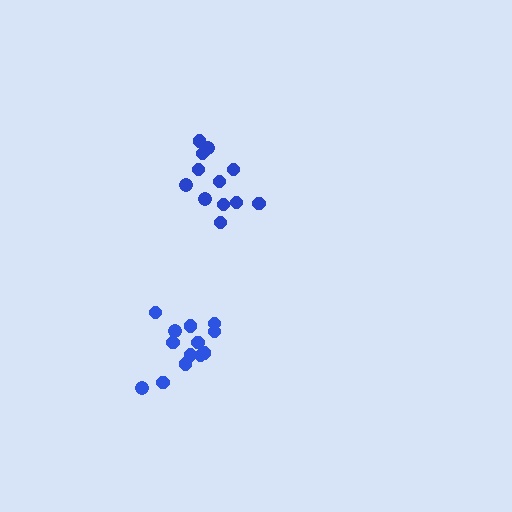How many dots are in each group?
Group 1: 12 dots, Group 2: 13 dots (25 total).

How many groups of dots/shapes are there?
There are 2 groups.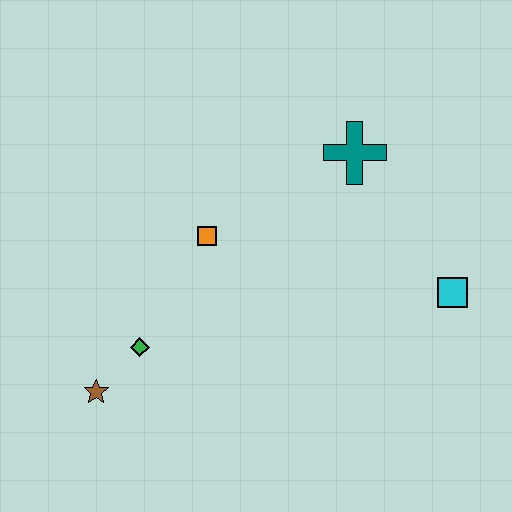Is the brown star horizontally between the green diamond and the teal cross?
No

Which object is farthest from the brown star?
The cyan square is farthest from the brown star.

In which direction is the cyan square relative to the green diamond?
The cyan square is to the right of the green diamond.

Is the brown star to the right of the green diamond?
No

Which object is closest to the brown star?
The green diamond is closest to the brown star.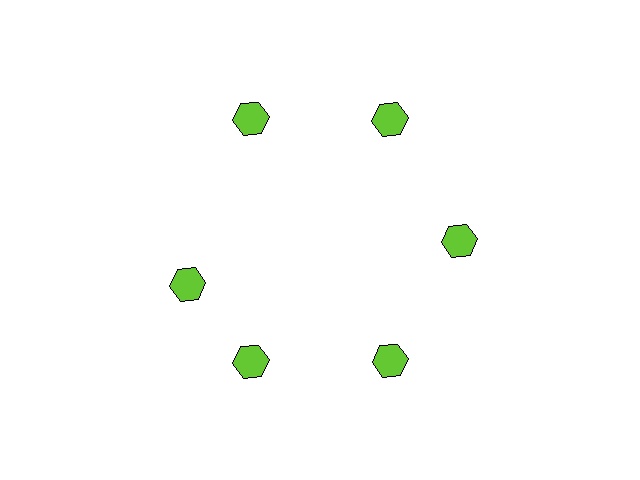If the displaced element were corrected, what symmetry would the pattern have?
It would have 6-fold rotational symmetry — the pattern would map onto itself every 60 degrees.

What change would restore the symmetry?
The symmetry would be restored by rotating it back into even spacing with its neighbors so that all 6 hexagons sit at equal angles and equal distance from the center.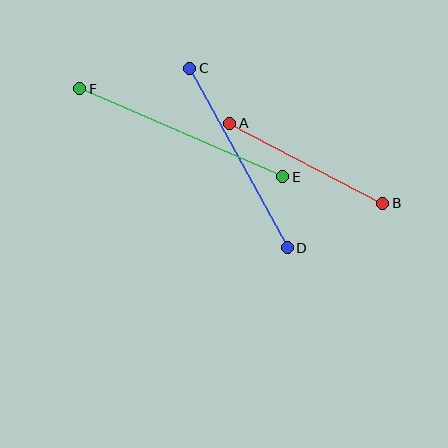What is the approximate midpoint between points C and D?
The midpoint is at approximately (239, 158) pixels.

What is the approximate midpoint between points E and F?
The midpoint is at approximately (181, 133) pixels.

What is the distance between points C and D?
The distance is approximately 204 pixels.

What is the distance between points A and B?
The distance is approximately 173 pixels.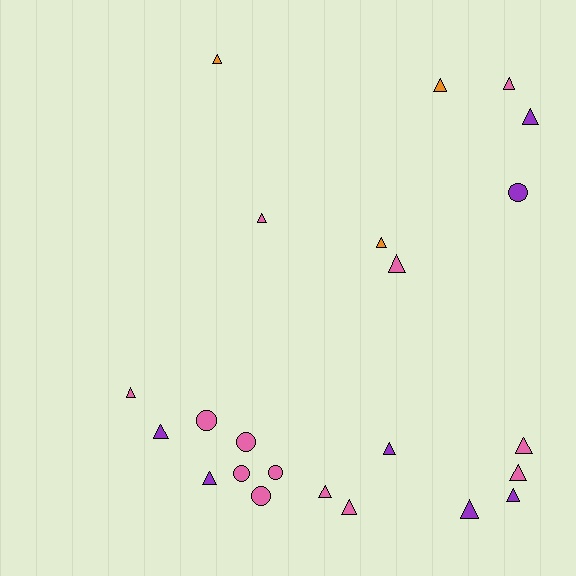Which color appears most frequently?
Pink, with 13 objects.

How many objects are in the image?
There are 23 objects.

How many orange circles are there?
There are no orange circles.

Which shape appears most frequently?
Triangle, with 17 objects.